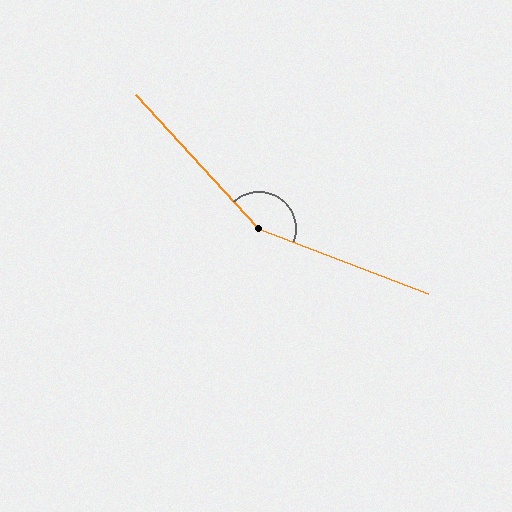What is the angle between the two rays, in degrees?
Approximately 154 degrees.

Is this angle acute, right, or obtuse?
It is obtuse.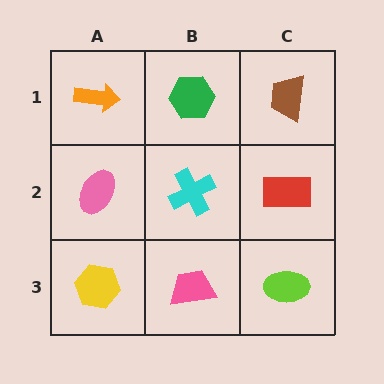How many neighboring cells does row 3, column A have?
2.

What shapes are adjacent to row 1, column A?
A pink ellipse (row 2, column A), a green hexagon (row 1, column B).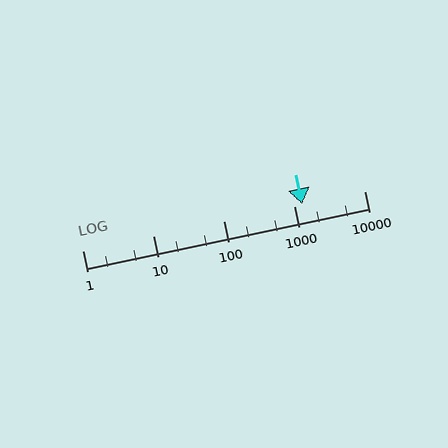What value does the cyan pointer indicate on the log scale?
The pointer indicates approximately 1300.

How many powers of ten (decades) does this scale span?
The scale spans 4 decades, from 1 to 10000.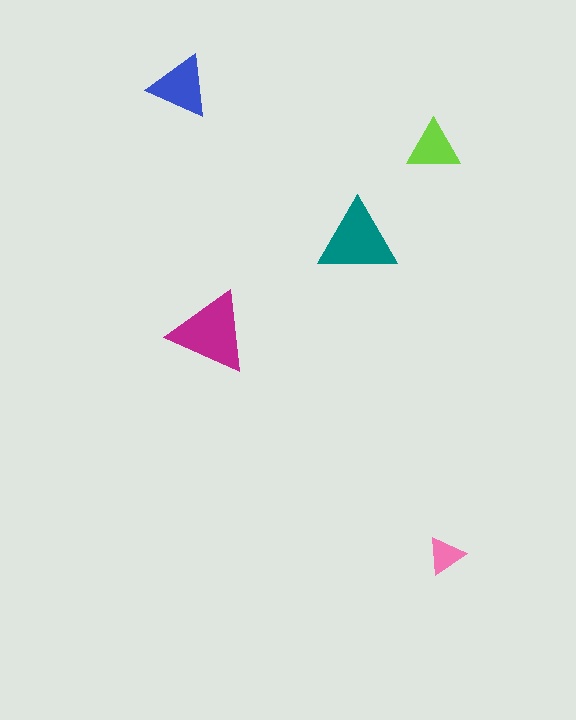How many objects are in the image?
There are 5 objects in the image.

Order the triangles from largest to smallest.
the magenta one, the teal one, the blue one, the lime one, the pink one.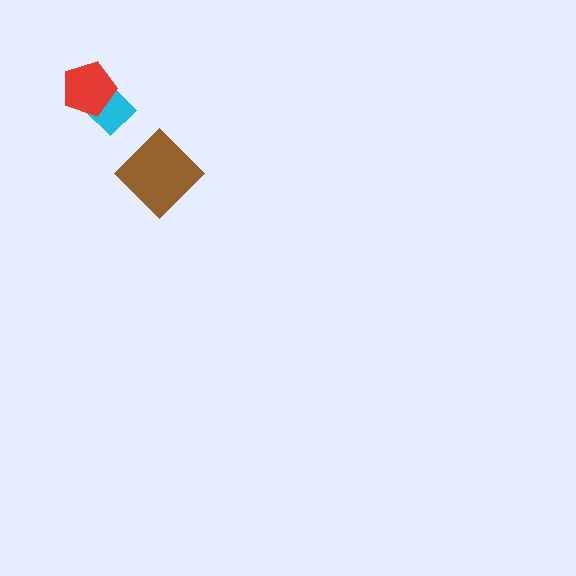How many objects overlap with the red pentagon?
1 object overlaps with the red pentagon.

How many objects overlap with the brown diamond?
0 objects overlap with the brown diamond.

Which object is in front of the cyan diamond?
The red pentagon is in front of the cyan diamond.